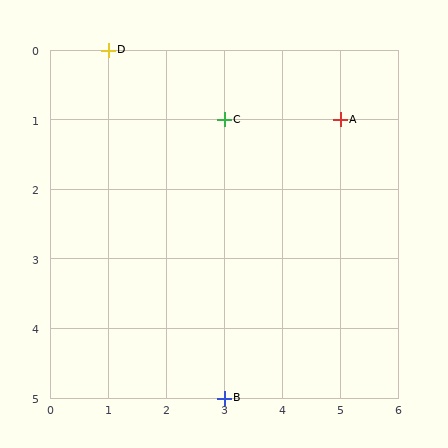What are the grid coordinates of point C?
Point C is at grid coordinates (3, 1).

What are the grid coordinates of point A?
Point A is at grid coordinates (5, 1).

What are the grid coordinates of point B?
Point B is at grid coordinates (3, 5).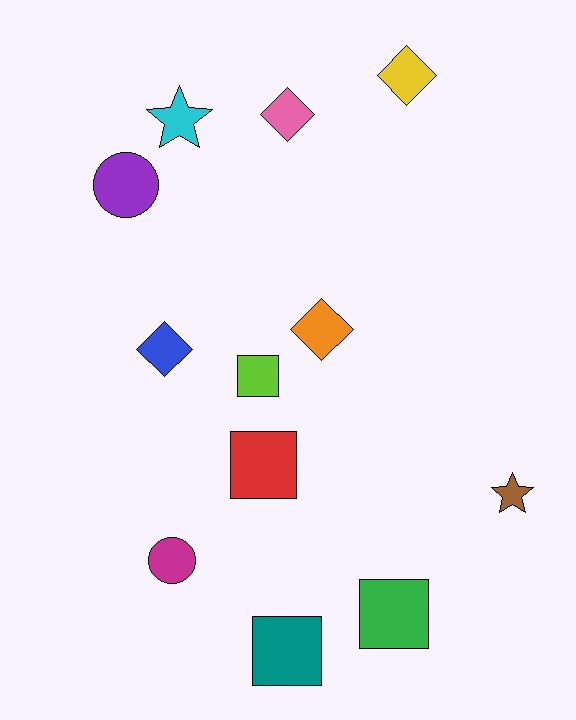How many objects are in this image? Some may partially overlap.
There are 12 objects.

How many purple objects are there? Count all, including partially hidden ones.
There is 1 purple object.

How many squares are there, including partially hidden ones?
There are 4 squares.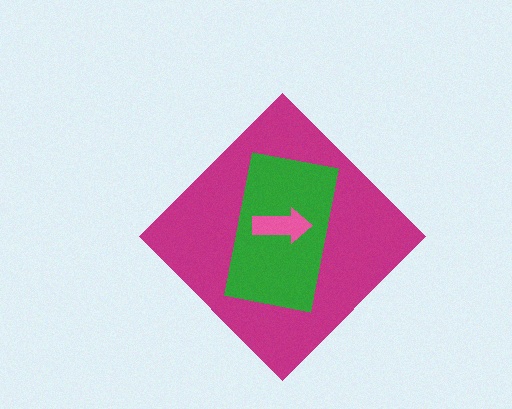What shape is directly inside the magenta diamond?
The green rectangle.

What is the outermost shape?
The magenta diamond.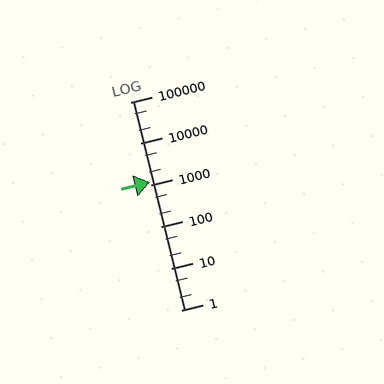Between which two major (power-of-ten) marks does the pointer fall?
The pointer is between 1000 and 10000.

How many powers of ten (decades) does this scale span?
The scale spans 5 decades, from 1 to 100000.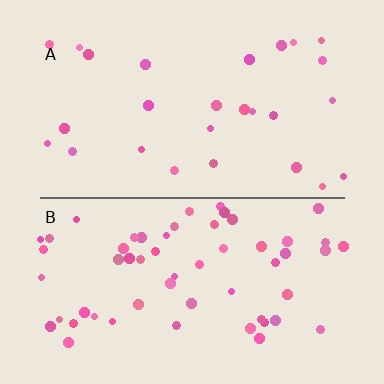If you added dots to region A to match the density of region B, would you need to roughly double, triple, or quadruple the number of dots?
Approximately double.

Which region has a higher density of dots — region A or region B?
B (the bottom).